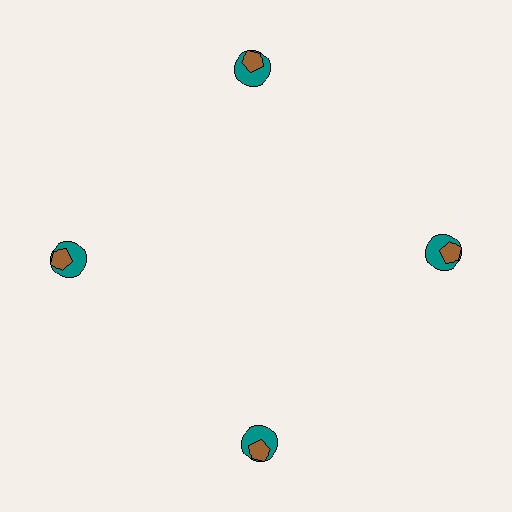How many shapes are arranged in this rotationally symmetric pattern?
There are 8 shapes, arranged in 4 groups of 2.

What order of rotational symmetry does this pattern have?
This pattern has 4-fold rotational symmetry.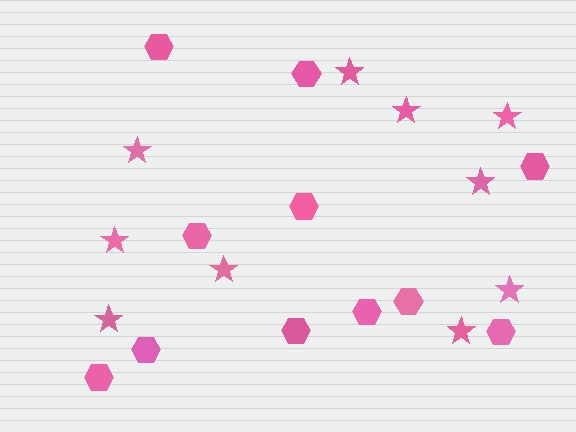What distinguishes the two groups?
There are 2 groups: one group of stars (10) and one group of hexagons (11).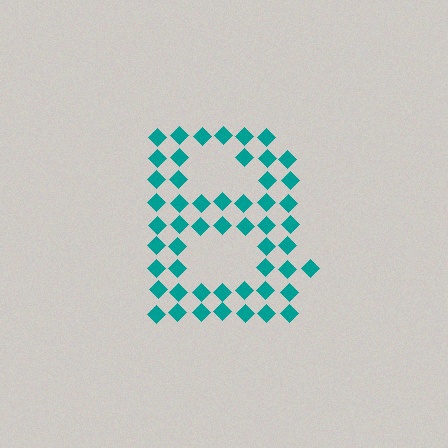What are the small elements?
The small elements are diamonds.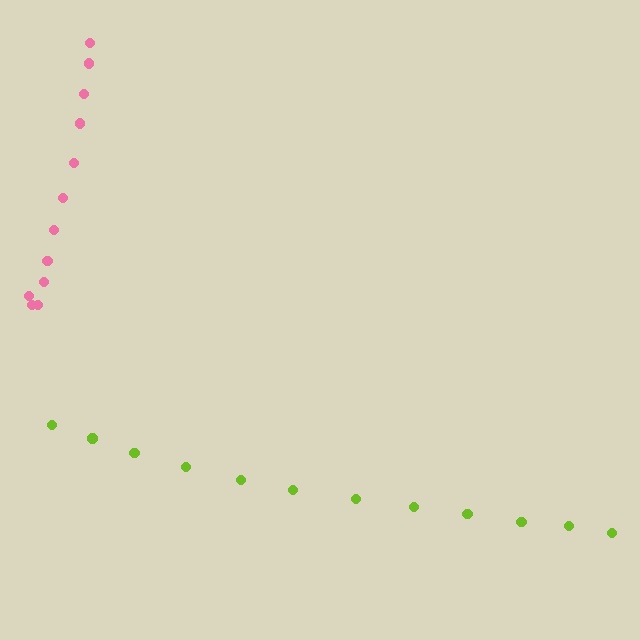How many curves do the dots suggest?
There are 2 distinct paths.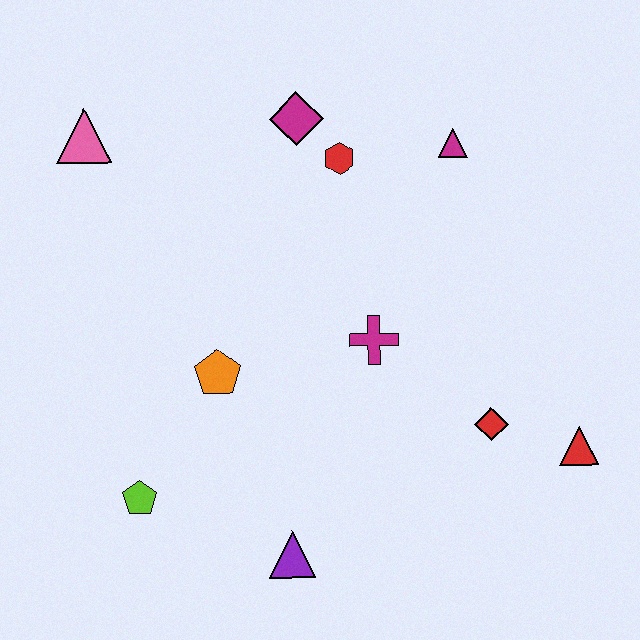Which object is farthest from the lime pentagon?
The magenta triangle is farthest from the lime pentagon.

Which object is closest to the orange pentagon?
The lime pentagon is closest to the orange pentagon.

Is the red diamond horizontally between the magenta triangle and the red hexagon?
No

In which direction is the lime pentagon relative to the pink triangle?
The lime pentagon is below the pink triangle.